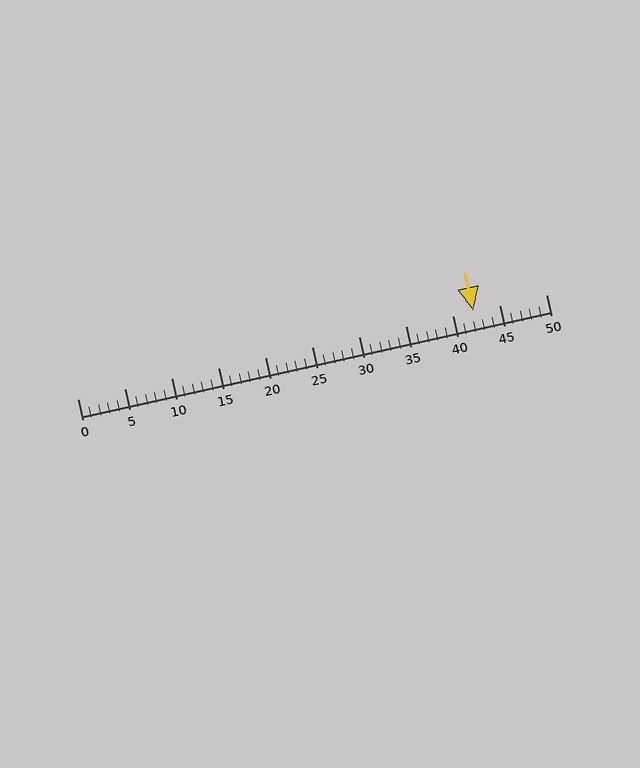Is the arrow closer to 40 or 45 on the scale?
The arrow is closer to 40.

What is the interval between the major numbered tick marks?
The major tick marks are spaced 5 units apart.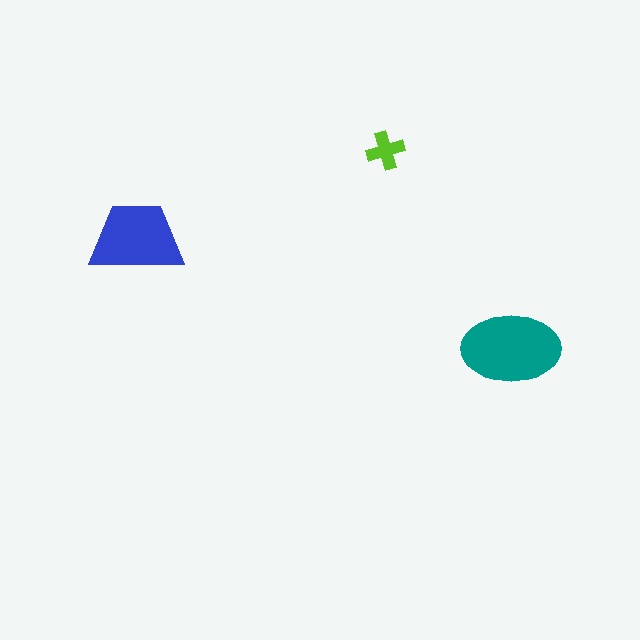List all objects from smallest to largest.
The lime cross, the blue trapezoid, the teal ellipse.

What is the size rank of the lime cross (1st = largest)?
3rd.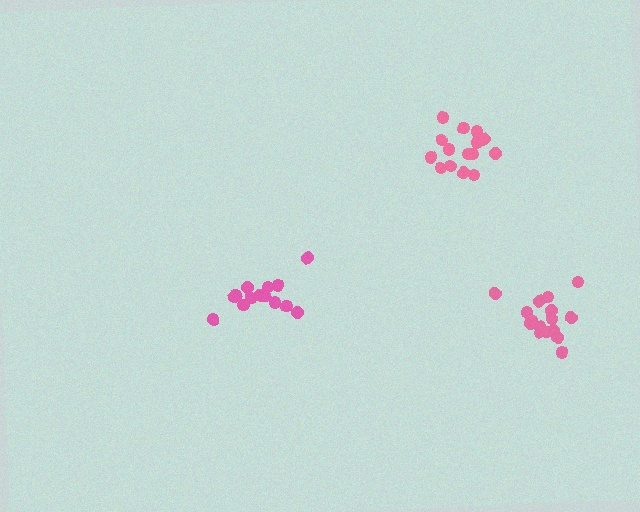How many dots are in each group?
Group 1: 15 dots, Group 2: 16 dots, Group 3: 15 dots (46 total).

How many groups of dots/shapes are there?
There are 3 groups.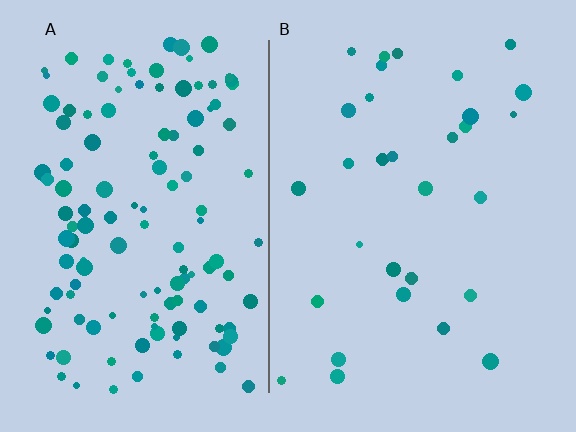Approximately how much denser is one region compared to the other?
Approximately 3.9× — region A over region B.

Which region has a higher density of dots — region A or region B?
A (the left).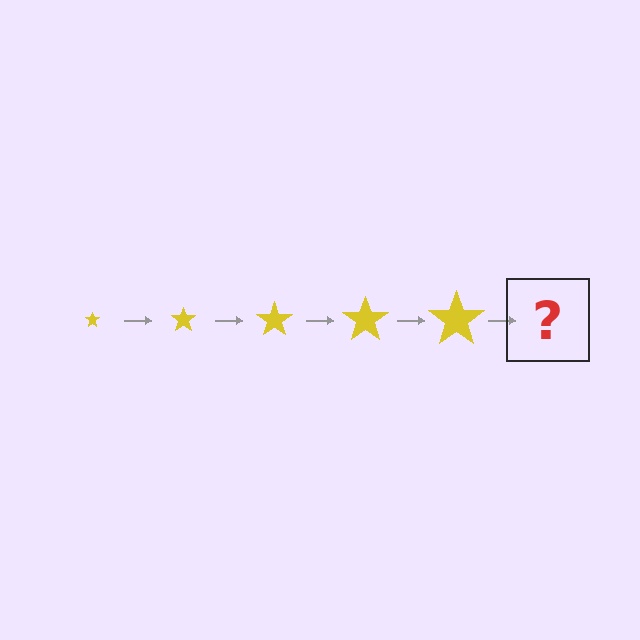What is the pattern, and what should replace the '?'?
The pattern is that the star gets progressively larger each step. The '?' should be a yellow star, larger than the previous one.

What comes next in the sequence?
The next element should be a yellow star, larger than the previous one.